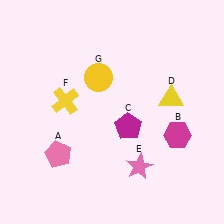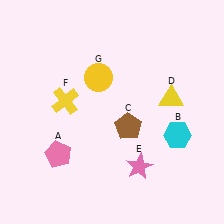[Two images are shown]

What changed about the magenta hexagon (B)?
In Image 1, B is magenta. In Image 2, it changed to cyan.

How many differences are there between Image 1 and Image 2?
There are 2 differences between the two images.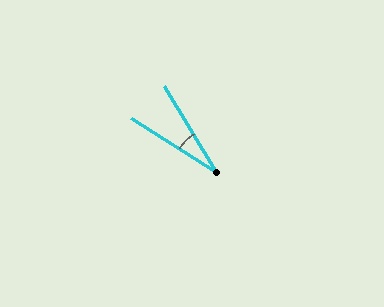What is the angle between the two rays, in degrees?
Approximately 27 degrees.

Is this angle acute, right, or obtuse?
It is acute.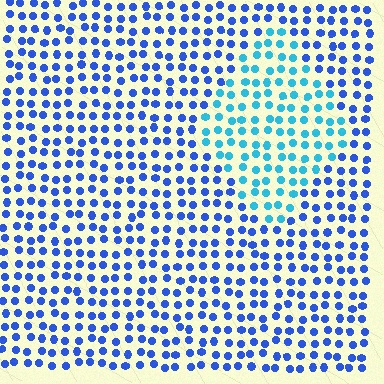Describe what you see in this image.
The image is filled with small blue elements in a uniform arrangement. A diamond-shaped region is visible where the elements are tinted to a slightly different hue, forming a subtle color boundary.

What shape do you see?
I see a diamond.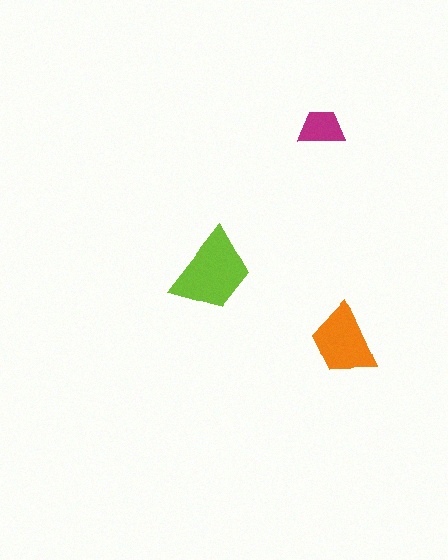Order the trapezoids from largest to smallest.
the lime one, the orange one, the magenta one.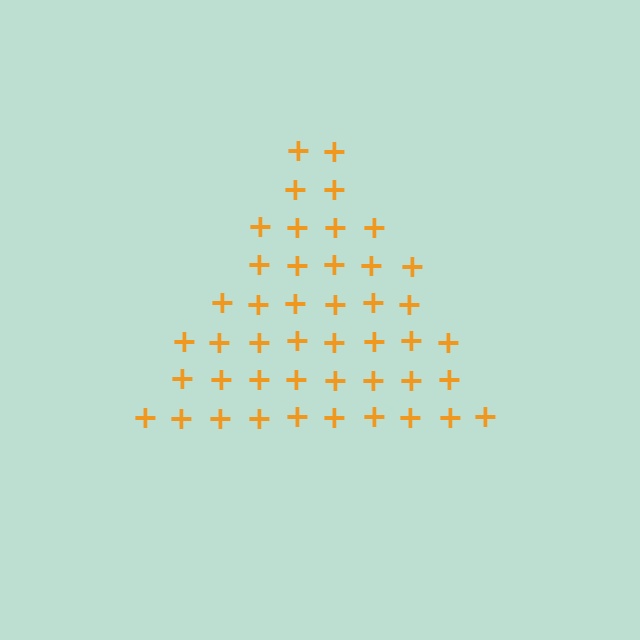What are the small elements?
The small elements are plus signs.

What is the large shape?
The large shape is a triangle.